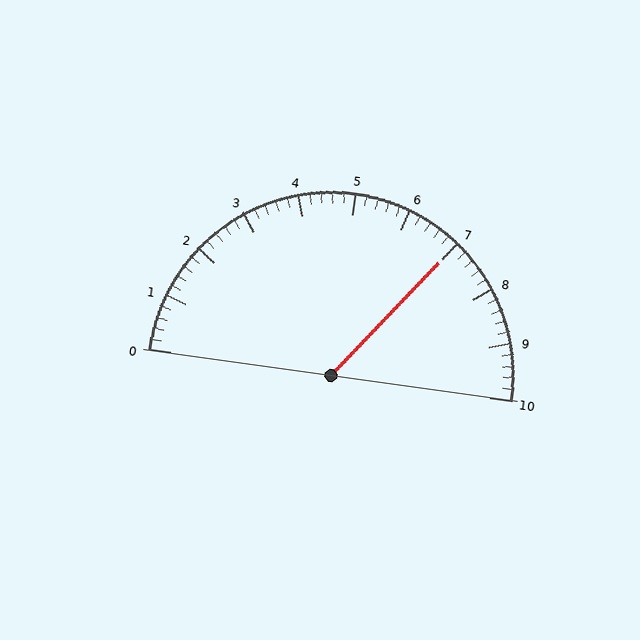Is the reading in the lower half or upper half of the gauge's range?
The reading is in the upper half of the range (0 to 10).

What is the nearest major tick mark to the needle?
The nearest major tick mark is 7.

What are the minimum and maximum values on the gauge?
The gauge ranges from 0 to 10.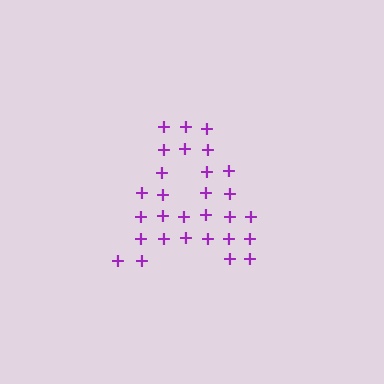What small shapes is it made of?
It is made of small plus signs.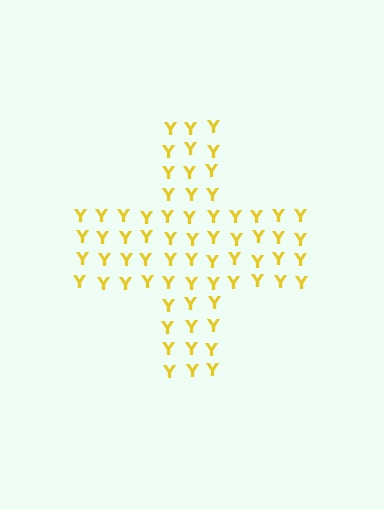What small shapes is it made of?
It is made of small letter Y's.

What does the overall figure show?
The overall figure shows a cross.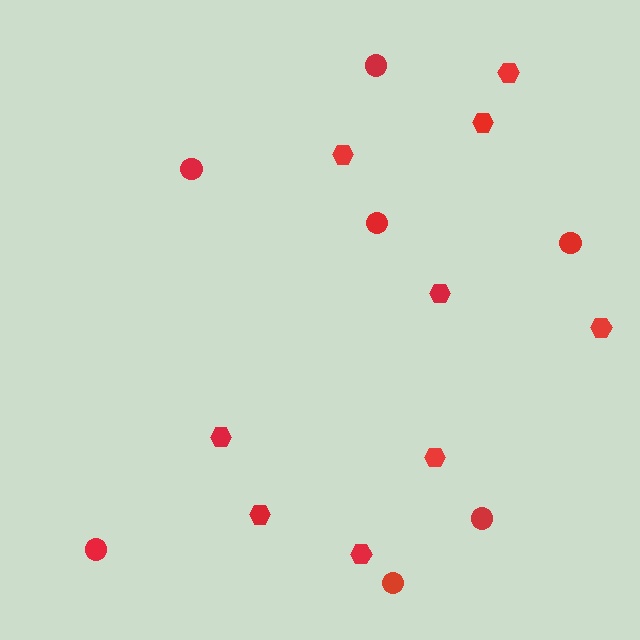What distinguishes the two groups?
There are 2 groups: one group of circles (7) and one group of hexagons (9).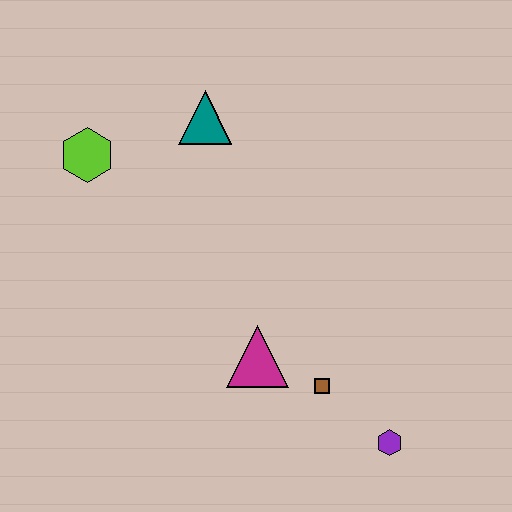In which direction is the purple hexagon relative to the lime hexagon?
The purple hexagon is to the right of the lime hexagon.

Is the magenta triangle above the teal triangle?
No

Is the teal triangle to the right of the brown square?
No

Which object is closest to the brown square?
The magenta triangle is closest to the brown square.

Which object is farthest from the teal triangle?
The purple hexagon is farthest from the teal triangle.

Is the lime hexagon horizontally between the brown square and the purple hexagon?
No